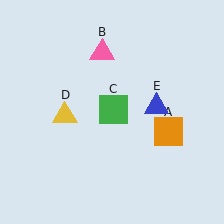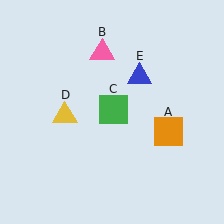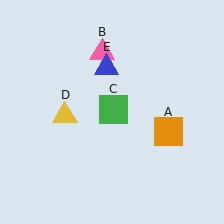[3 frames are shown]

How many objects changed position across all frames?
1 object changed position: blue triangle (object E).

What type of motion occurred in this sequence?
The blue triangle (object E) rotated counterclockwise around the center of the scene.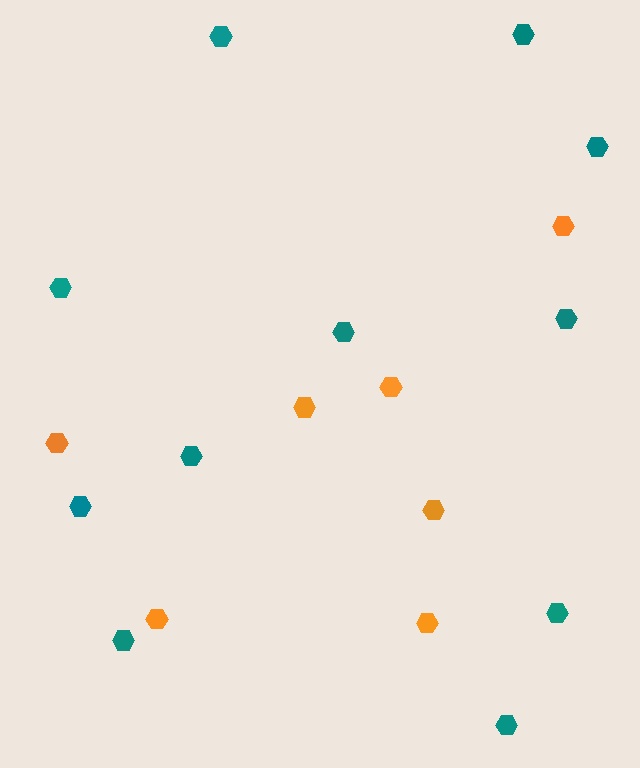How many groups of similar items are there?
There are 2 groups: one group of teal hexagons (11) and one group of orange hexagons (7).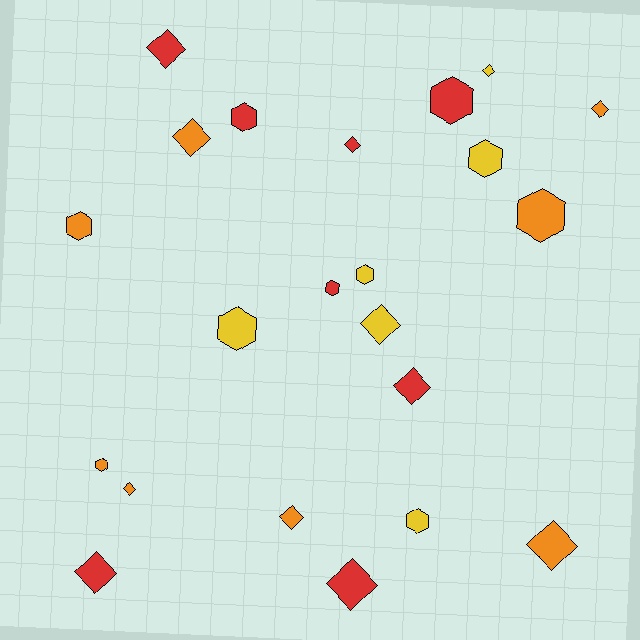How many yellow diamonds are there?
There are 2 yellow diamonds.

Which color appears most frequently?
Orange, with 8 objects.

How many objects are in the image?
There are 22 objects.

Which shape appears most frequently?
Diamond, with 12 objects.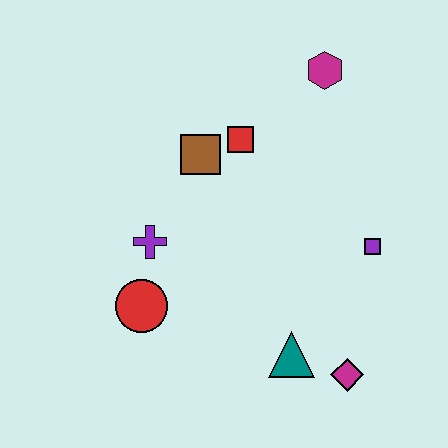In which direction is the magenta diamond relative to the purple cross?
The magenta diamond is to the right of the purple cross.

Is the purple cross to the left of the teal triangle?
Yes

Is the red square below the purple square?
No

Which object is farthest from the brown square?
The magenta diamond is farthest from the brown square.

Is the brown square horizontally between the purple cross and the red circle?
No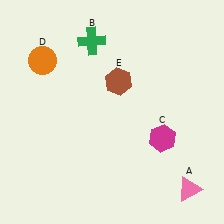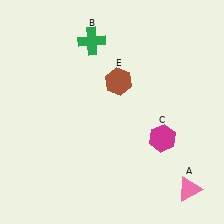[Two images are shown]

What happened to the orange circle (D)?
The orange circle (D) was removed in Image 2. It was in the top-left area of Image 1.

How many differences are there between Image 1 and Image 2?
There is 1 difference between the two images.